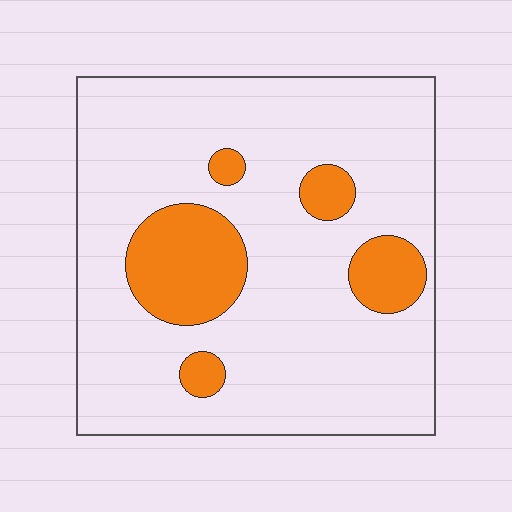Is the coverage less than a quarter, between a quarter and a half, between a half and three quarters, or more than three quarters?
Less than a quarter.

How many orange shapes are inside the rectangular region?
5.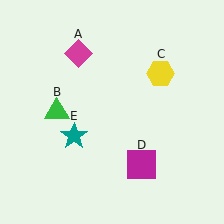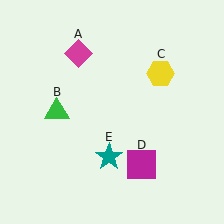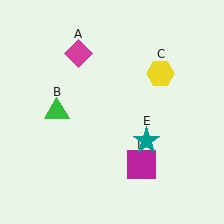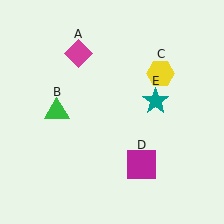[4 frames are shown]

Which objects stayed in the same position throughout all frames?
Magenta diamond (object A) and green triangle (object B) and yellow hexagon (object C) and magenta square (object D) remained stationary.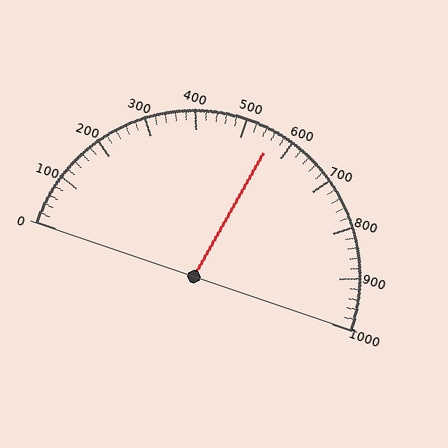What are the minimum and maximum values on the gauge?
The gauge ranges from 0 to 1000.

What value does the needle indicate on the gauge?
The needle indicates approximately 560.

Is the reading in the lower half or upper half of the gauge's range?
The reading is in the upper half of the range (0 to 1000).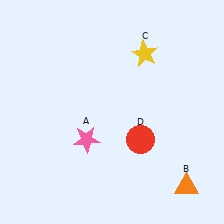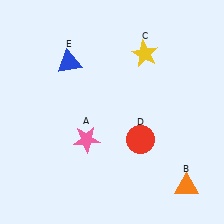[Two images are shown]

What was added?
A blue triangle (E) was added in Image 2.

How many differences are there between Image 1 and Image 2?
There is 1 difference between the two images.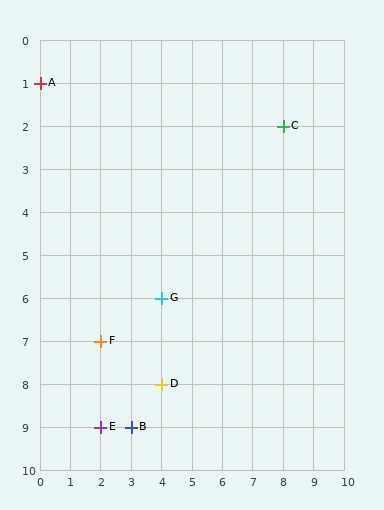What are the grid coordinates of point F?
Point F is at grid coordinates (2, 7).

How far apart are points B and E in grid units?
Points B and E are 1 column apart.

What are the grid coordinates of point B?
Point B is at grid coordinates (3, 9).